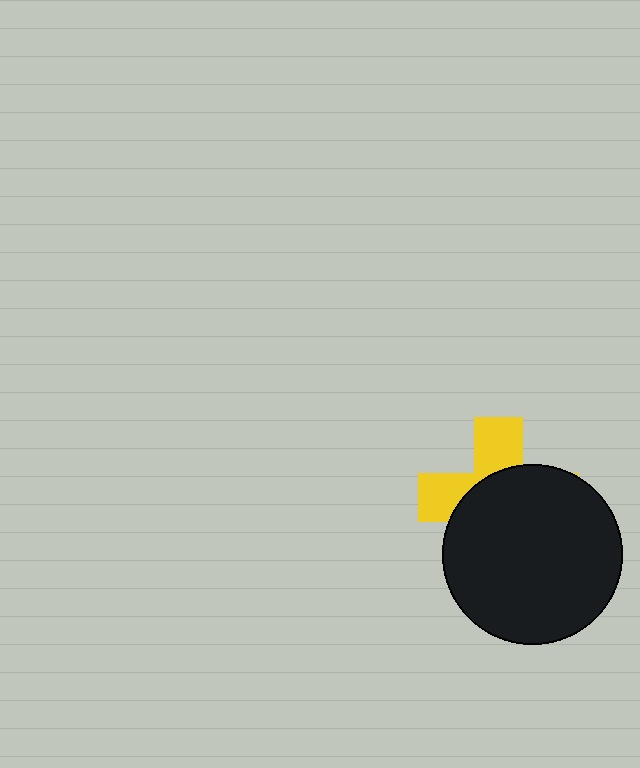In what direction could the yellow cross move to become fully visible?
The yellow cross could move up. That would shift it out from behind the black circle entirely.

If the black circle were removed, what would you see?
You would see the complete yellow cross.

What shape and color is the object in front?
The object in front is a black circle.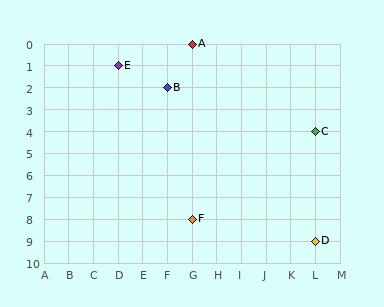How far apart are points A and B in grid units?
Points A and B are 1 column and 2 rows apart (about 2.2 grid units diagonally).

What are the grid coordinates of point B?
Point B is at grid coordinates (F, 2).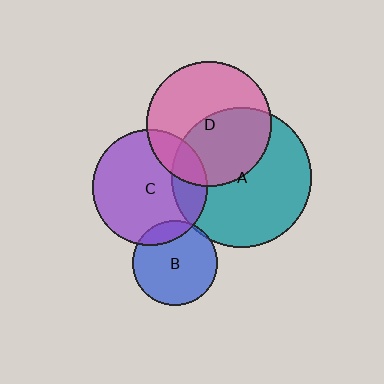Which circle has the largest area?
Circle A (teal).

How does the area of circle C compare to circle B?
Approximately 1.8 times.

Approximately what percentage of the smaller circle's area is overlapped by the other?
Approximately 15%.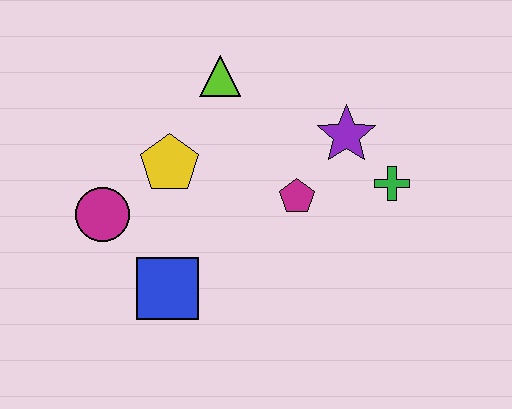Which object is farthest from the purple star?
The magenta circle is farthest from the purple star.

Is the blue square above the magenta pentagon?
No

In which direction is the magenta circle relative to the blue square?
The magenta circle is above the blue square.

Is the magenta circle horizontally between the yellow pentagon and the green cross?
No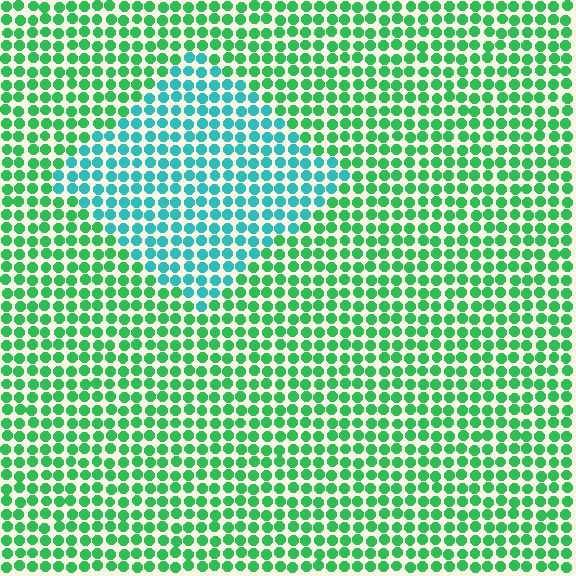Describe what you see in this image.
The image is filled with small green elements in a uniform arrangement. A diamond-shaped region is visible where the elements are tinted to a slightly different hue, forming a subtle color boundary.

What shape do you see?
I see a diamond.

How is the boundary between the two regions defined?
The boundary is defined purely by a slight shift in hue (about 42 degrees). Spacing, size, and orientation are identical on both sides.